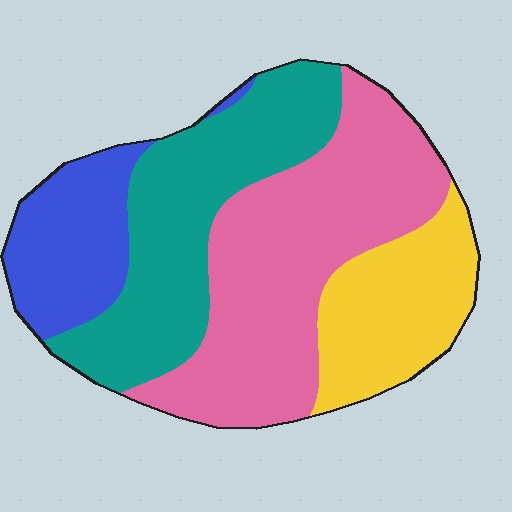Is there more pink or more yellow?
Pink.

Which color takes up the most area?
Pink, at roughly 40%.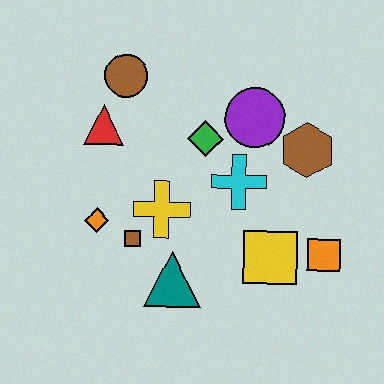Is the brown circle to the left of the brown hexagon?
Yes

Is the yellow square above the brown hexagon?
No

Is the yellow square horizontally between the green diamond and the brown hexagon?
Yes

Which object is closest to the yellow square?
The orange square is closest to the yellow square.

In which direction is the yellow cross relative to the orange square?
The yellow cross is to the left of the orange square.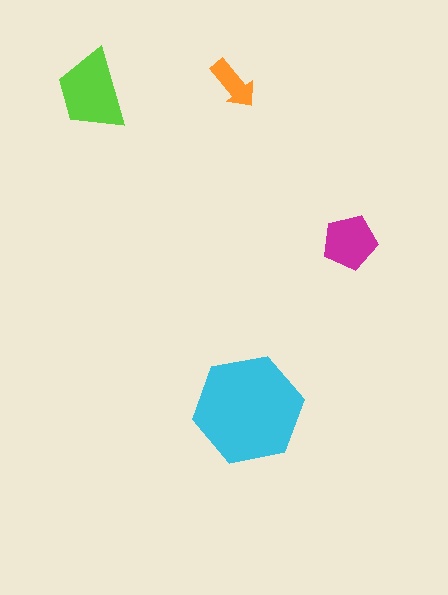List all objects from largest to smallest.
The cyan hexagon, the lime trapezoid, the magenta pentagon, the orange arrow.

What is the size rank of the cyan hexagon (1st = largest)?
1st.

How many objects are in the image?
There are 4 objects in the image.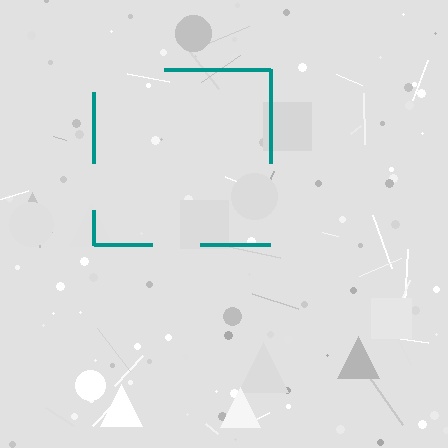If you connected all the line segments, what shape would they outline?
They would outline a square.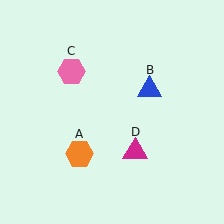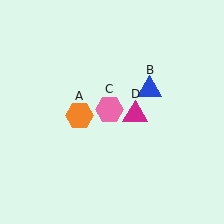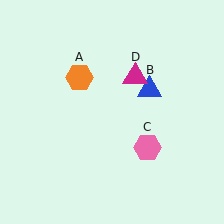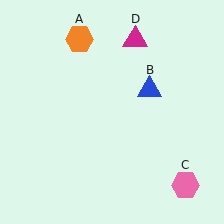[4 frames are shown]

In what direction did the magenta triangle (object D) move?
The magenta triangle (object D) moved up.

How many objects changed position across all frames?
3 objects changed position: orange hexagon (object A), pink hexagon (object C), magenta triangle (object D).